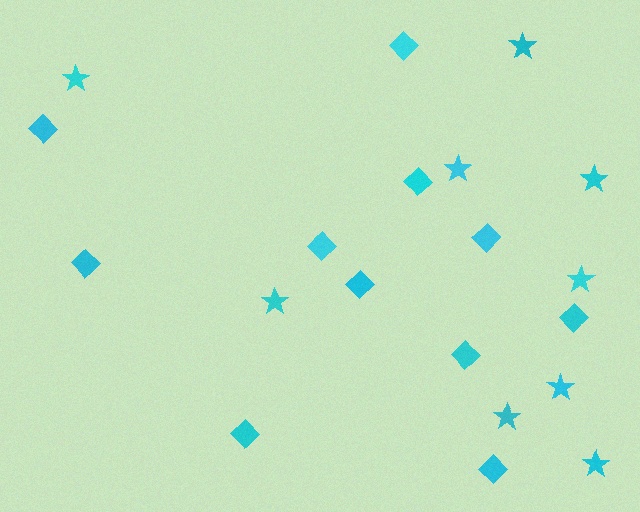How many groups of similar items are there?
There are 2 groups: one group of stars (9) and one group of diamonds (11).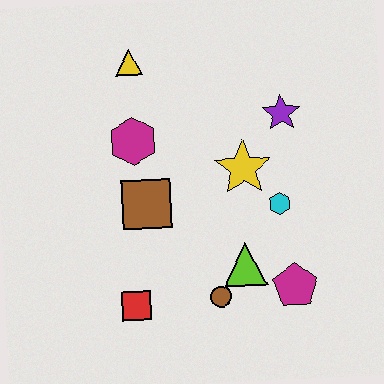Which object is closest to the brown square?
The magenta hexagon is closest to the brown square.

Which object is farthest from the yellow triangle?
The magenta pentagon is farthest from the yellow triangle.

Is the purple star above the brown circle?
Yes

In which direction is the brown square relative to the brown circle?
The brown square is above the brown circle.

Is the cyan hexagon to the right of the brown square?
Yes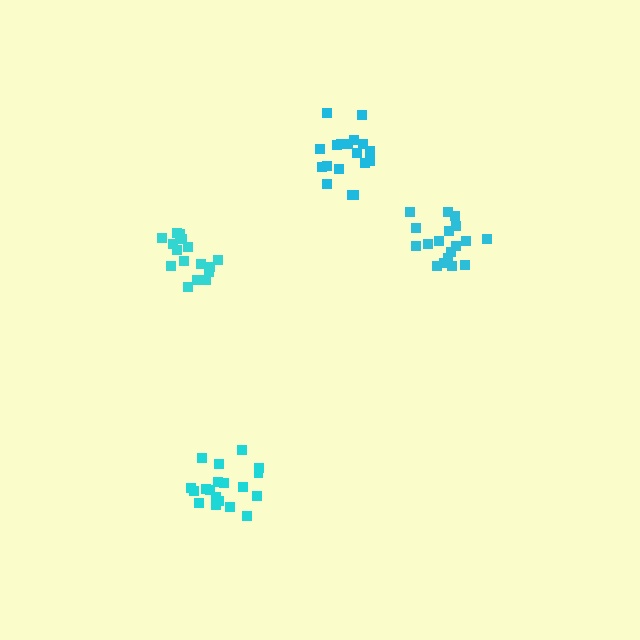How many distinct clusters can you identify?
There are 4 distinct clusters.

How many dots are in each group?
Group 1: 16 dots, Group 2: 19 dots, Group 3: 18 dots, Group 4: 19 dots (72 total).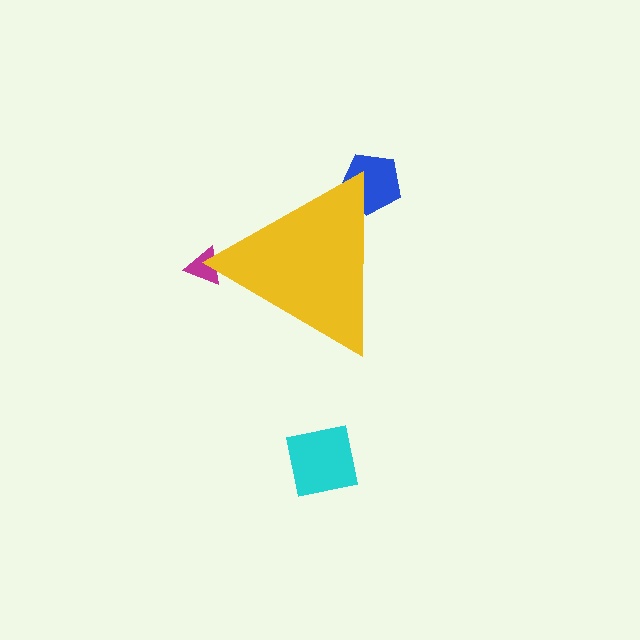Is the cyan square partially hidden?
No, the cyan square is fully visible.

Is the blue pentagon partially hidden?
Yes, the blue pentagon is partially hidden behind the yellow triangle.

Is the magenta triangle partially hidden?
Yes, the magenta triangle is partially hidden behind the yellow triangle.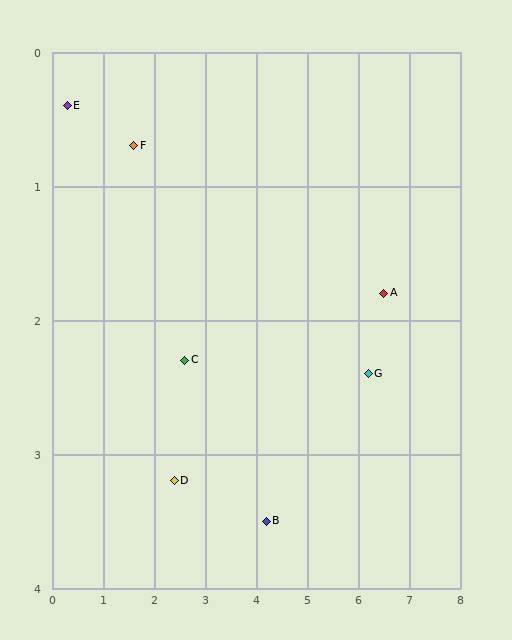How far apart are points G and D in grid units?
Points G and D are about 3.9 grid units apart.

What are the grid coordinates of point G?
Point G is at approximately (6.2, 2.4).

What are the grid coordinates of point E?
Point E is at approximately (0.3, 0.4).